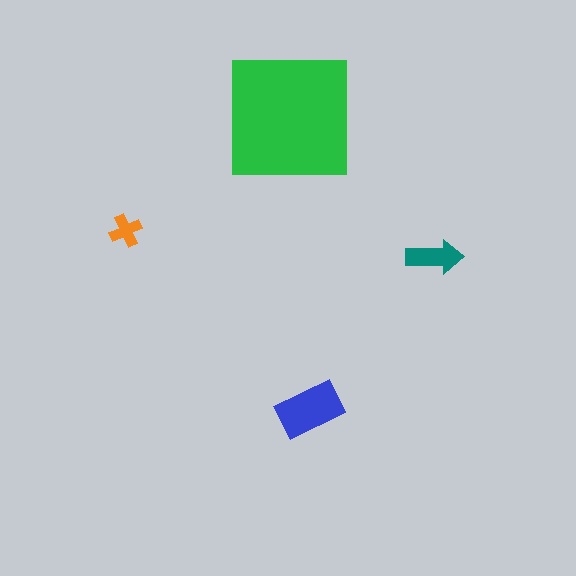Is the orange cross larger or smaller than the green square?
Smaller.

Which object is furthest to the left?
The orange cross is leftmost.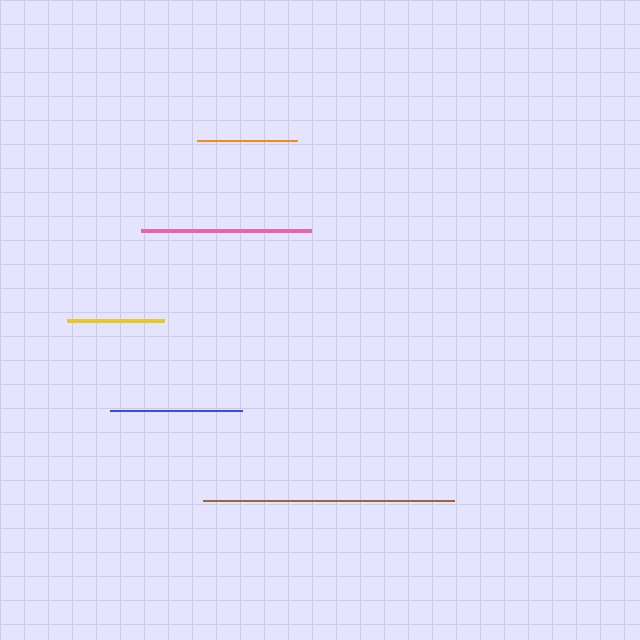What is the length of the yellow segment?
The yellow segment is approximately 97 pixels long.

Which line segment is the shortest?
The yellow line is the shortest at approximately 97 pixels.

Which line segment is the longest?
The brown line is the longest at approximately 252 pixels.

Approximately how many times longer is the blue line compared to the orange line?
The blue line is approximately 1.3 times the length of the orange line.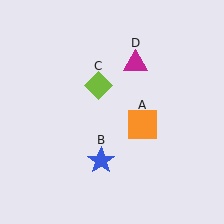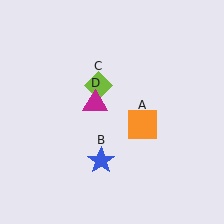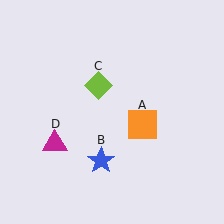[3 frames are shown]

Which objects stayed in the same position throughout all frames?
Orange square (object A) and blue star (object B) and lime diamond (object C) remained stationary.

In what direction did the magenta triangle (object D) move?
The magenta triangle (object D) moved down and to the left.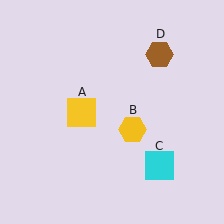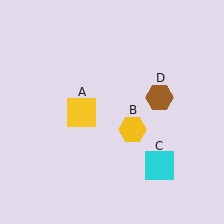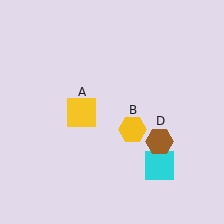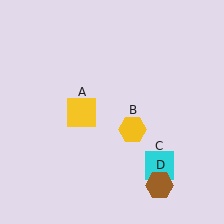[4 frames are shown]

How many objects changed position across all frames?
1 object changed position: brown hexagon (object D).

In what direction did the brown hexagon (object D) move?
The brown hexagon (object D) moved down.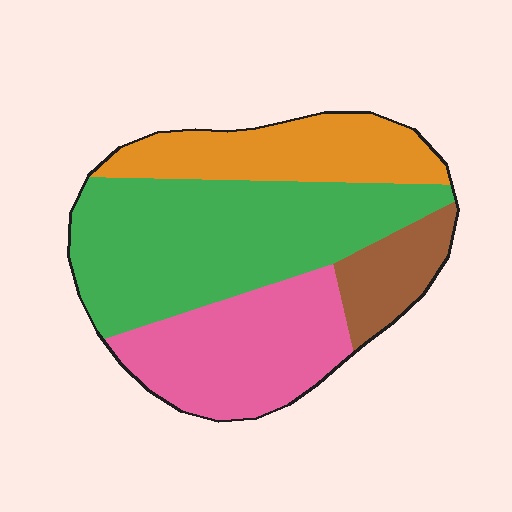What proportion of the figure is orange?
Orange covers roughly 20% of the figure.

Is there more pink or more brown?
Pink.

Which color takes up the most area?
Green, at roughly 45%.